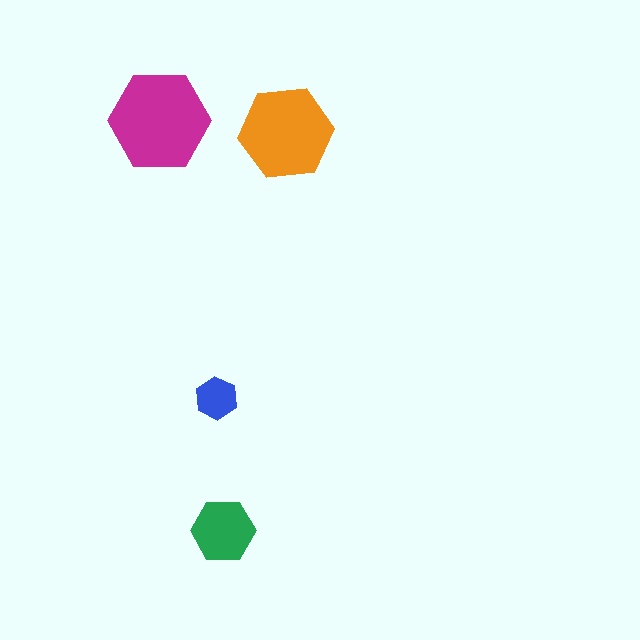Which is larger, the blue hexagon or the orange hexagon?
The orange one.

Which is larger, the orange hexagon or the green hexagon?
The orange one.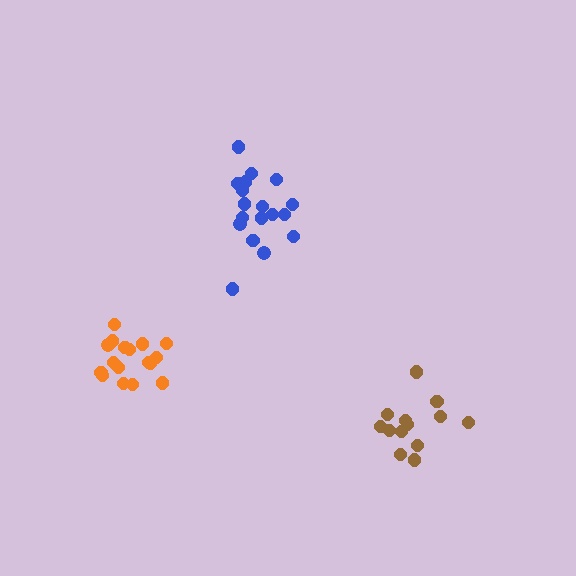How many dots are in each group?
Group 1: 13 dots, Group 2: 18 dots, Group 3: 17 dots (48 total).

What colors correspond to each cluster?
The clusters are colored: brown, blue, orange.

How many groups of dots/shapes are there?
There are 3 groups.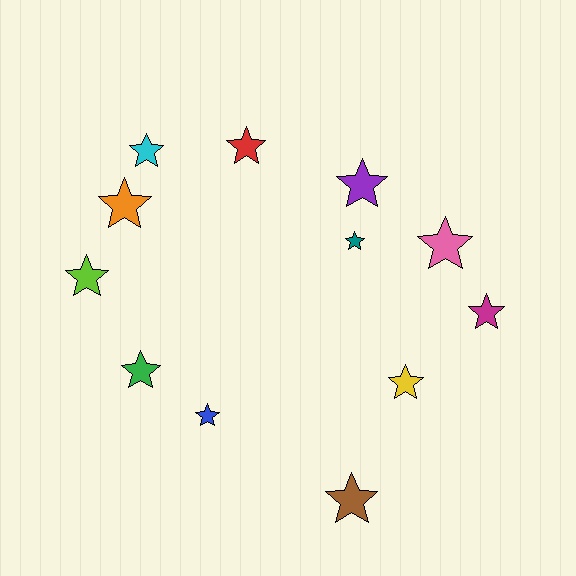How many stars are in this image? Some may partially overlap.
There are 12 stars.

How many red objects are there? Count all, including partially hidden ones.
There is 1 red object.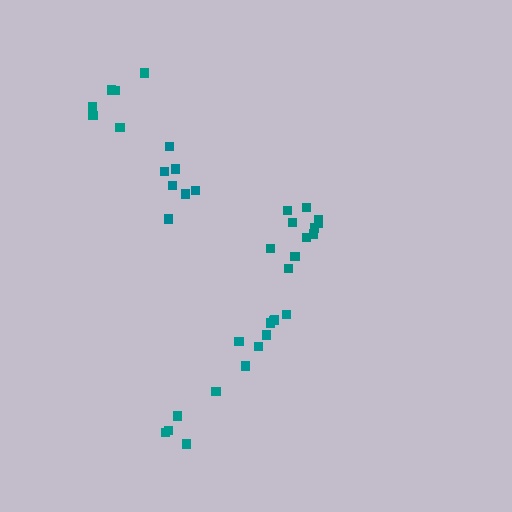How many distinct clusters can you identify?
There are 5 distinct clusters.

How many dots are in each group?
Group 1: 7 dots, Group 2: 11 dots, Group 3: 5 dots, Group 4: 6 dots, Group 5: 8 dots (37 total).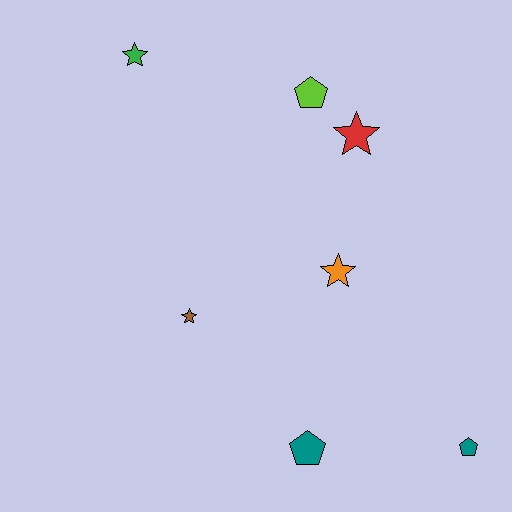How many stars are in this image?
There are 4 stars.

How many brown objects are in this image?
There is 1 brown object.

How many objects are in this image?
There are 7 objects.